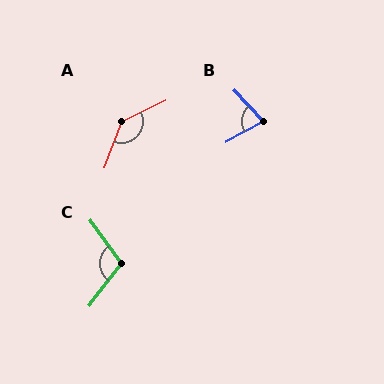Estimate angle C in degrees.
Approximately 107 degrees.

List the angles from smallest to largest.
B (75°), C (107°), A (136°).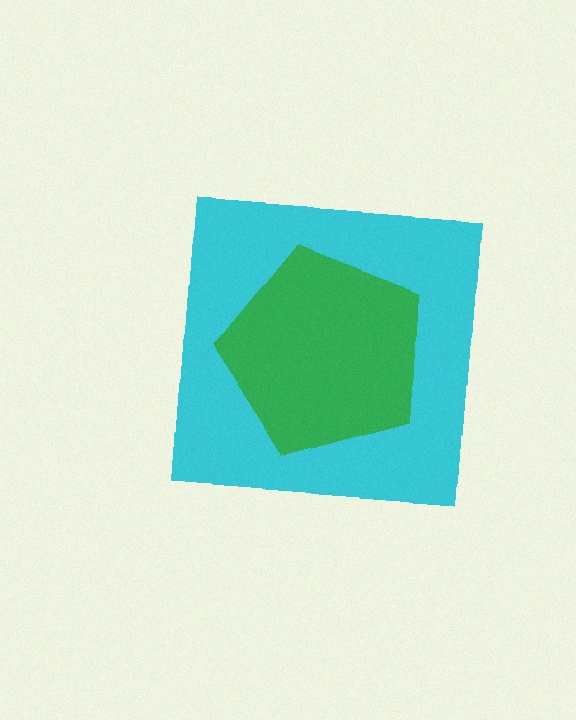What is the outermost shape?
The cyan square.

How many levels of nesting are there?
2.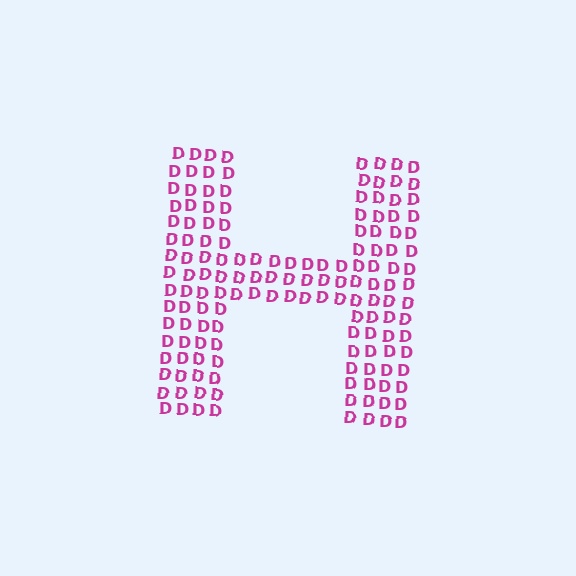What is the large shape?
The large shape is the letter H.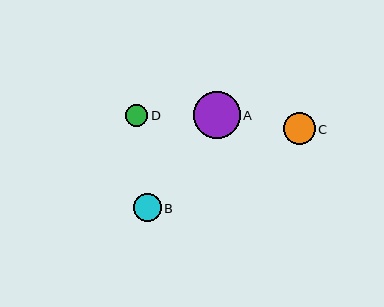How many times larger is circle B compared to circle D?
Circle B is approximately 1.3 times the size of circle D.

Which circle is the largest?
Circle A is the largest with a size of approximately 47 pixels.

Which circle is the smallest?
Circle D is the smallest with a size of approximately 22 pixels.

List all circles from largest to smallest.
From largest to smallest: A, C, B, D.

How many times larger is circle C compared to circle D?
Circle C is approximately 1.4 times the size of circle D.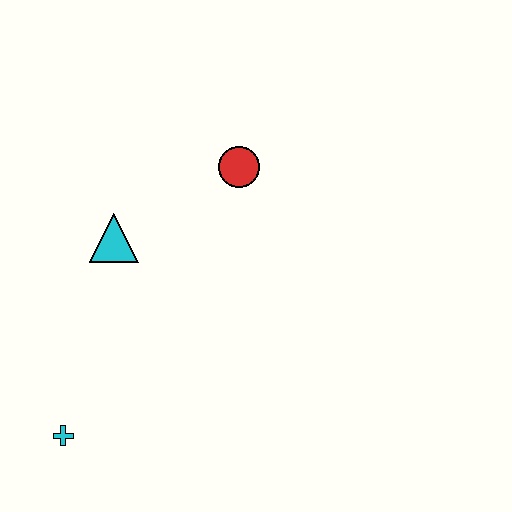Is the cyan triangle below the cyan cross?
No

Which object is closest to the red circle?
The cyan triangle is closest to the red circle.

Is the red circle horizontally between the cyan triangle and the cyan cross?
No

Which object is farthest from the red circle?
The cyan cross is farthest from the red circle.